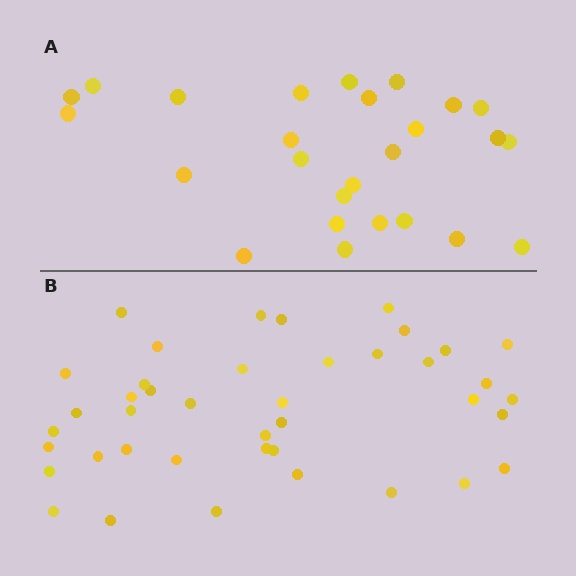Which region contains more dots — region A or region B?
Region B (the bottom region) has more dots.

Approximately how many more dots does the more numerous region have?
Region B has approximately 15 more dots than region A.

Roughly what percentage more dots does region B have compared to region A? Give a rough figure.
About 60% more.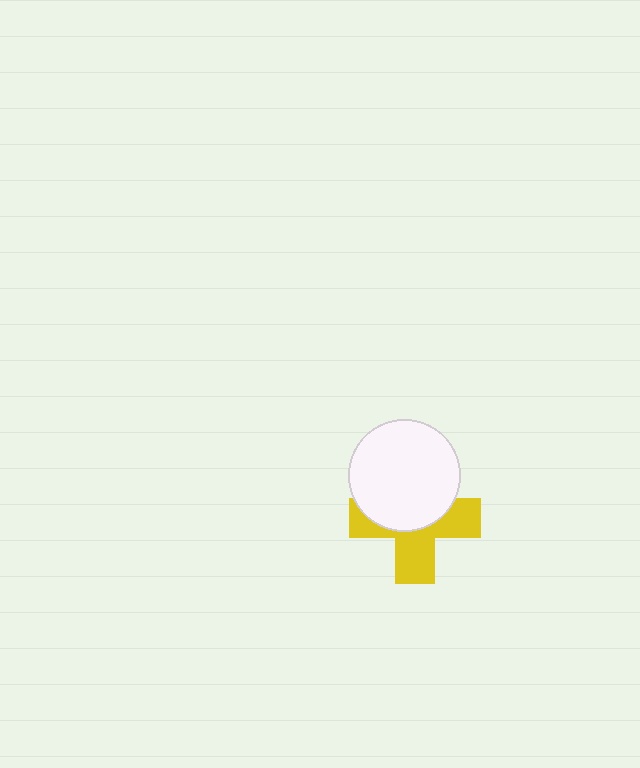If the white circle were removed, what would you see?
You would see the complete yellow cross.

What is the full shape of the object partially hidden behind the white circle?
The partially hidden object is a yellow cross.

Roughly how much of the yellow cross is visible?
About half of it is visible (roughly 51%).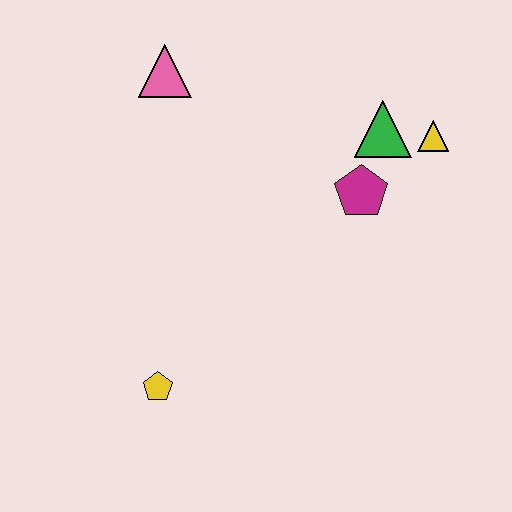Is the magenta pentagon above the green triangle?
No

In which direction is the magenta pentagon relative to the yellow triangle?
The magenta pentagon is to the left of the yellow triangle.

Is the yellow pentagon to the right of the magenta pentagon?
No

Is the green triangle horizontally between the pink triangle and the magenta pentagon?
No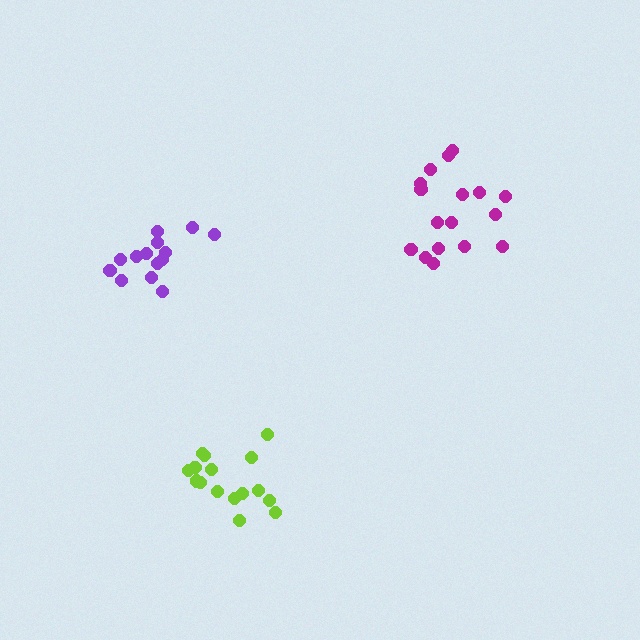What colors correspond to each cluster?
The clusters are colored: purple, magenta, lime.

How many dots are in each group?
Group 1: 14 dots, Group 2: 17 dots, Group 3: 16 dots (47 total).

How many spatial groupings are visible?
There are 3 spatial groupings.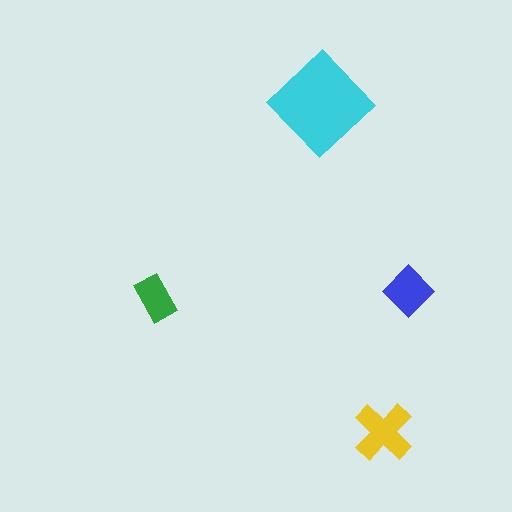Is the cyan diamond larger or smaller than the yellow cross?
Larger.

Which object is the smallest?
The green rectangle.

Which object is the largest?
The cyan diamond.